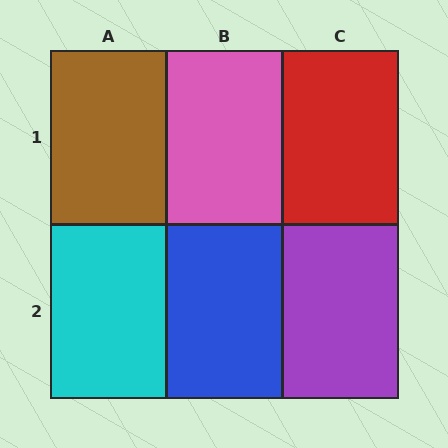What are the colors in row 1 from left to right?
Brown, pink, red.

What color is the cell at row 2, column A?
Cyan.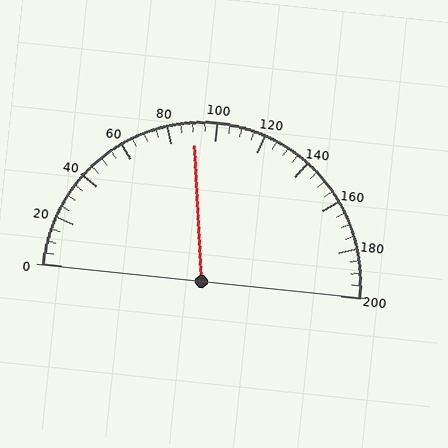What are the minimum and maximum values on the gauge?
The gauge ranges from 0 to 200.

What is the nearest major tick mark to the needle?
The nearest major tick mark is 80.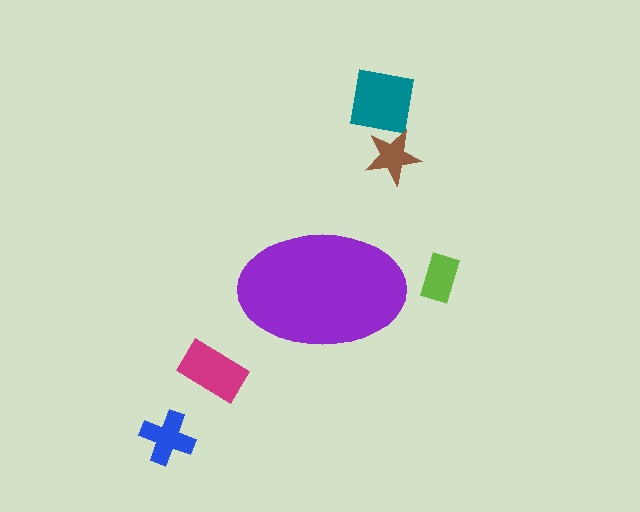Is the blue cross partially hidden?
No, the blue cross is fully visible.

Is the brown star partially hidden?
No, the brown star is fully visible.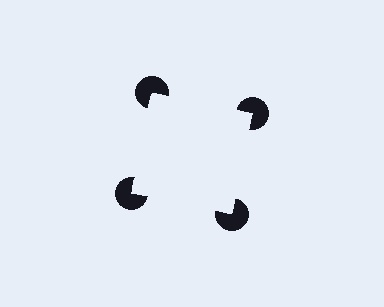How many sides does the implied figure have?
4 sides.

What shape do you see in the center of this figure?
An illusory square — its edges are inferred from the aligned wedge cuts in the pac-man discs, not physically drawn.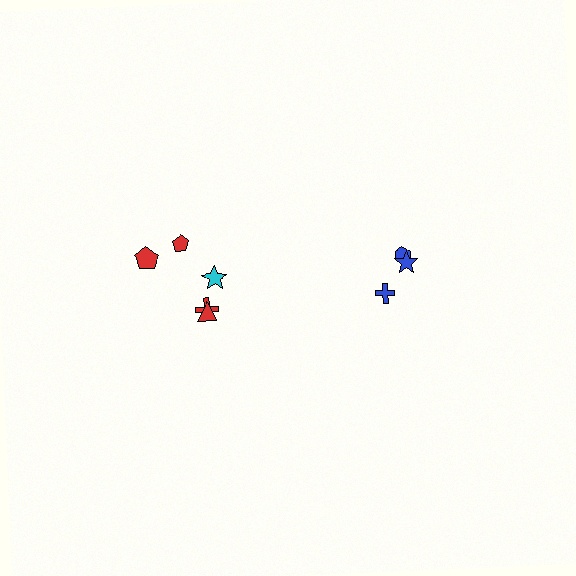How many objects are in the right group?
There are 3 objects.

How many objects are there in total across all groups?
There are 8 objects.